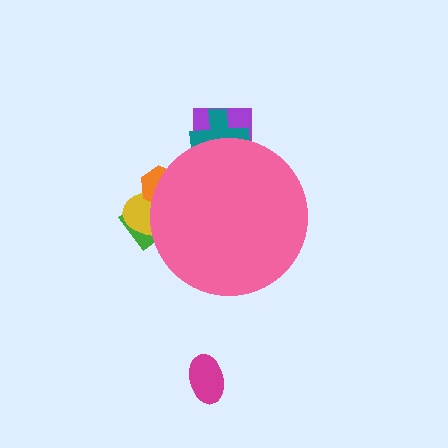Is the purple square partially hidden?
Yes, the purple square is partially hidden behind the pink circle.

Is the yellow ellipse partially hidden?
Yes, the yellow ellipse is partially hidden behind the pink circle.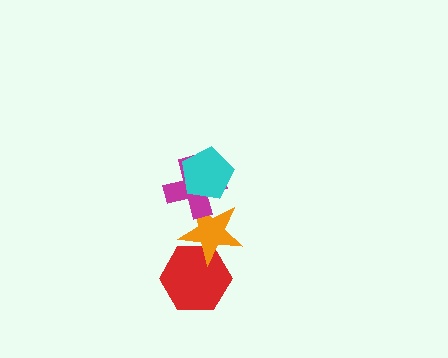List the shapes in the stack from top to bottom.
From top to bottom: the cyan pentagon, the magenta cross, the orange star, the red hexagon.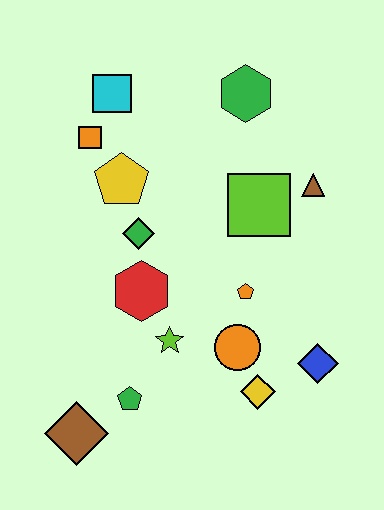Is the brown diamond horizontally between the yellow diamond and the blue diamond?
No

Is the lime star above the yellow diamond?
Yes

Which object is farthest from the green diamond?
The blue diamond is farthest from the green diamond.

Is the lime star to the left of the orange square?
No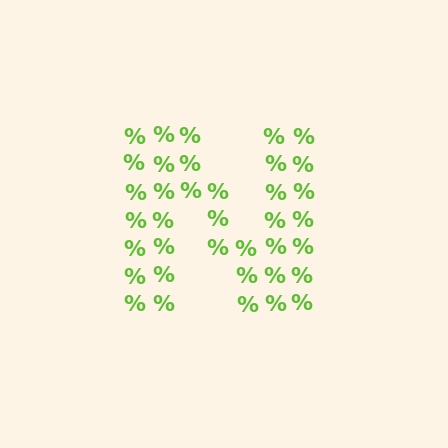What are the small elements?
The small elements are percent signs.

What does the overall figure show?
The overall figure shows the letter N.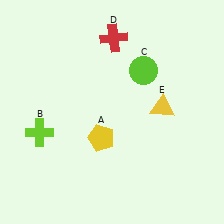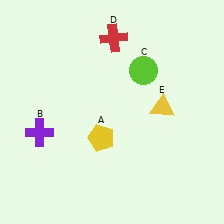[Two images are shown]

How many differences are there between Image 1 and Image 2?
There is 1 difference between the two images.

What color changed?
The cross (B) changed from lime in Image 1 to purple in Image 2.